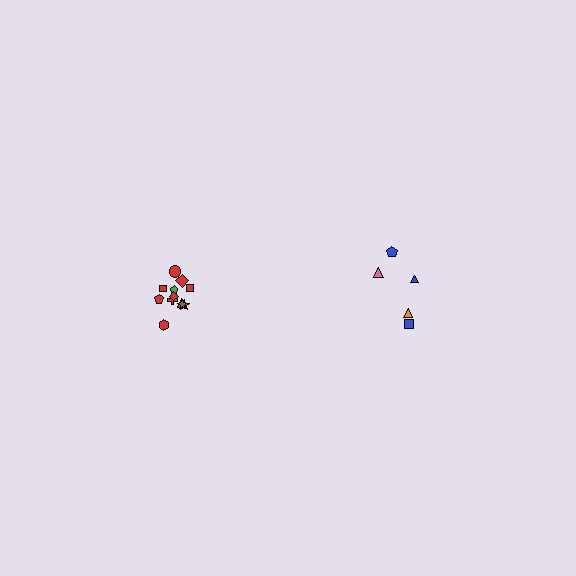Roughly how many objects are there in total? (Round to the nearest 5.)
Roughly 15 objects in total.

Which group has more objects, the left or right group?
The left group.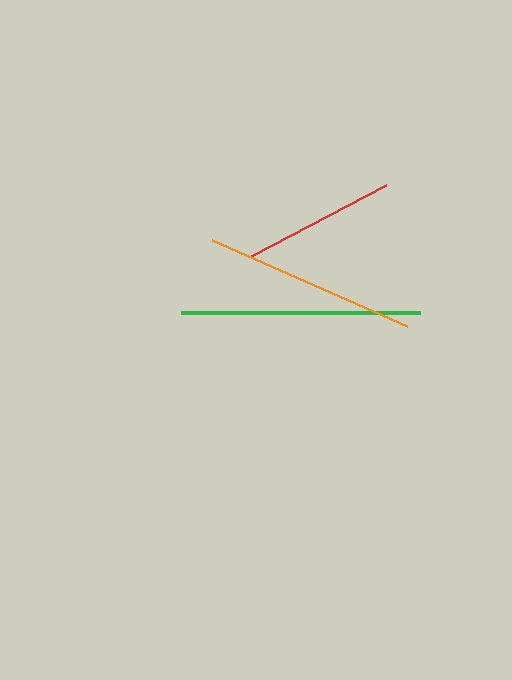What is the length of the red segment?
The red segment is approximately 152 pixels long.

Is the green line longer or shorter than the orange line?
The green line is longer than the orange line.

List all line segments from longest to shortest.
From longest to shortest: green, orange, red.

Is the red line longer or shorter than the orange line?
The orange line is longer than the red line.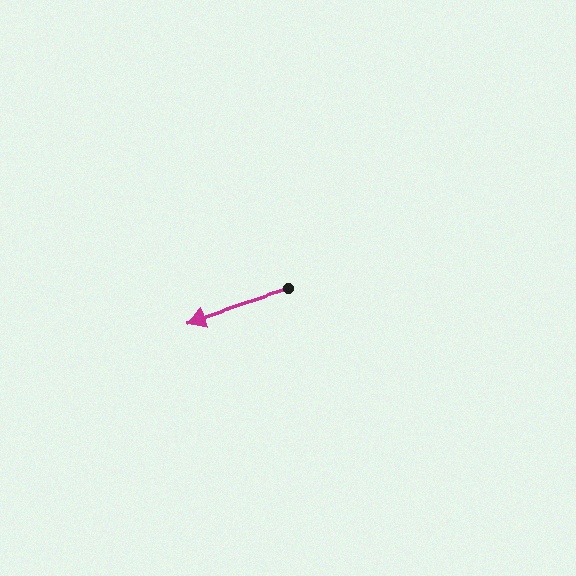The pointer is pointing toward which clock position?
Roughly 8 o'clock.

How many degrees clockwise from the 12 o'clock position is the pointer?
Approximately 252 degrees.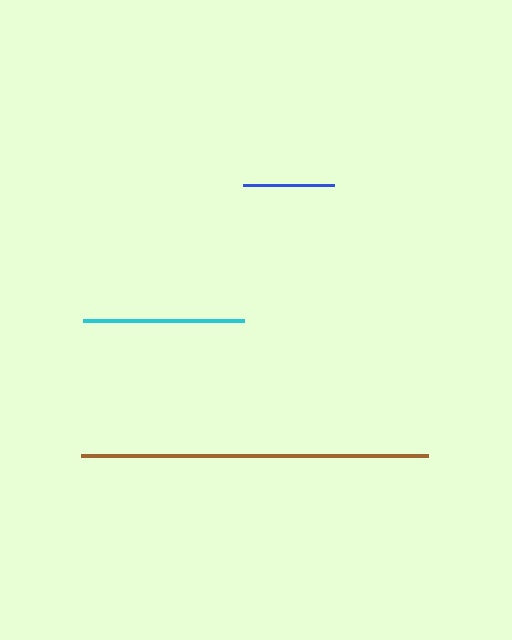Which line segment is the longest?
The brown line is the longest at approximately 347 pixels.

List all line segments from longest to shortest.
From longest to shortest: brown, cyan, blue.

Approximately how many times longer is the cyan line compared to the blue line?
The cyan line is approximately 1.8 times the length of the blue line.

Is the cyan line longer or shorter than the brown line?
The brown line is longer than the cyan line.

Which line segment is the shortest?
The blue line is the shortest at approximately 90 pixels.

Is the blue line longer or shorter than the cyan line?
The cyan line is longer than the blue line.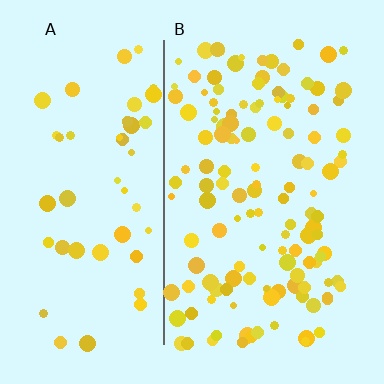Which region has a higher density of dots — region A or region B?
B (the right).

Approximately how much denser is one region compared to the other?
Approximately 2.7× — region B over region A.